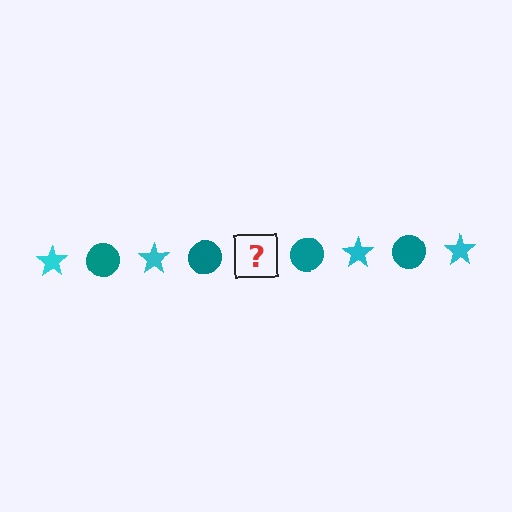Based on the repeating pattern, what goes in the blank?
The blank should be a cyan star.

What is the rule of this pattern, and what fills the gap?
The rule is that the pattern alternates between cyan star and teal circle. The gap should be filled with a cyan star.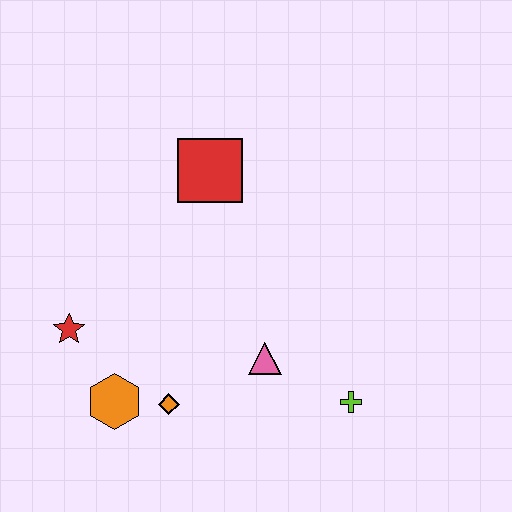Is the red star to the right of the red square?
No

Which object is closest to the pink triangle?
The lime cross is closest to the pink triangle.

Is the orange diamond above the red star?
No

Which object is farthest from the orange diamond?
The red square is farthest from the orange diamond.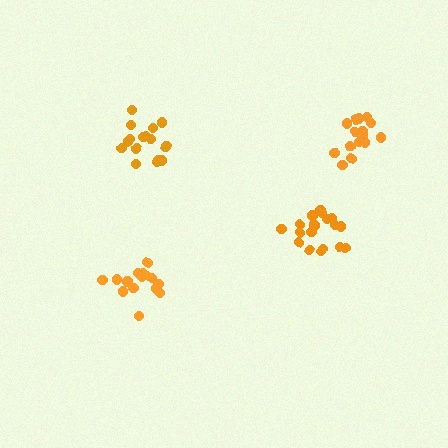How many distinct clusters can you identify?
There are 4 distinct clusters.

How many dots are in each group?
Group 1: 19 dots, Group 2: 16 dots, Group 3: 15 dots, Group 4: 16 dots (66 total).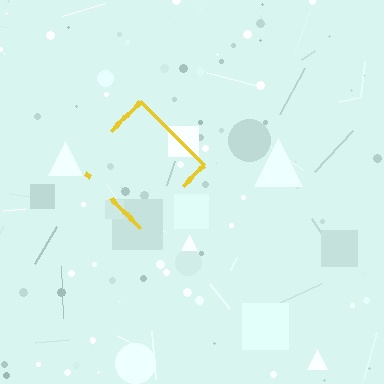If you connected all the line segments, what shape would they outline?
They would outline a diamond.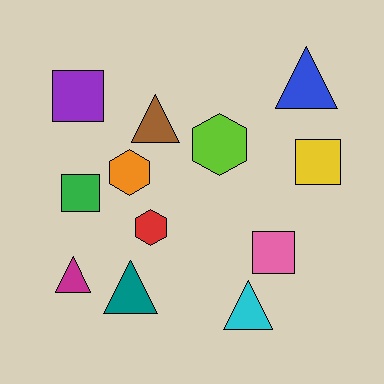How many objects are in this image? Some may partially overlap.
There are 12 objects.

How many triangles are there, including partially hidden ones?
There are 5 triangles.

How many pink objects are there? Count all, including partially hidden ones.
There is 1 pink object.